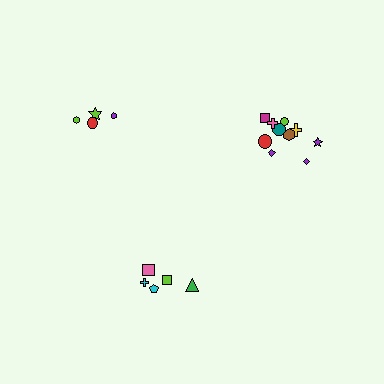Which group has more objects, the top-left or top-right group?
The top-right group.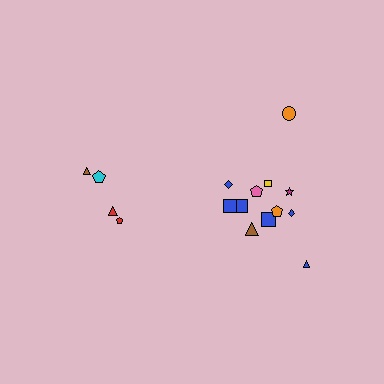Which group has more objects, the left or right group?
The right group.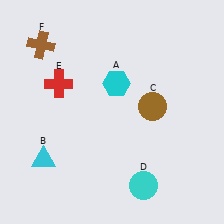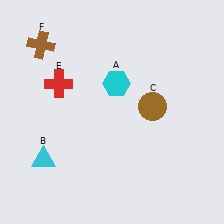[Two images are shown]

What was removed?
The cyan circle (D) was removed in Image 2.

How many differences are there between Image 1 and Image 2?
There is 1 difference between the two images.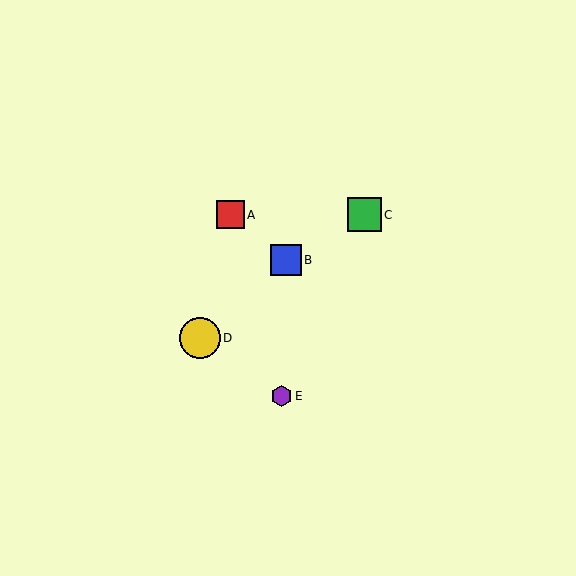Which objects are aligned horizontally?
Objects A, C are aligned horizontally.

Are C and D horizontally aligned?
No, C is at y≈215 and D is at y≈338.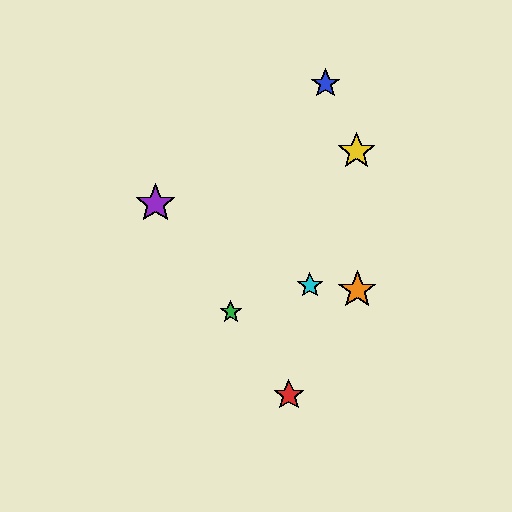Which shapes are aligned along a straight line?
The red star, the green star, the purple star are aligned along a straight line.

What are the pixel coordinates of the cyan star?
The cyan star is at (310, 285).